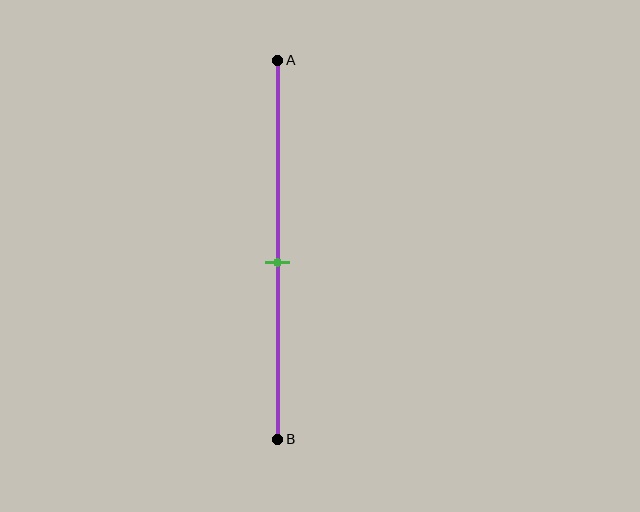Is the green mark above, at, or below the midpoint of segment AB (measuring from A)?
The green mark is below the midpoint of segment AB.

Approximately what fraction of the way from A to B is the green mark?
The green mark is approximately 55% of the way from A to B.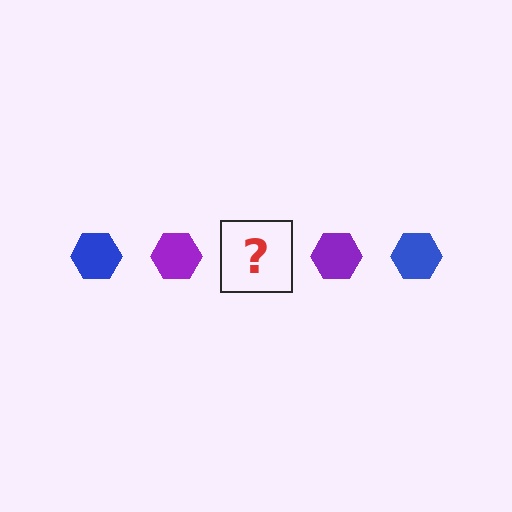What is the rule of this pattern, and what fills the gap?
The rule is that the pattern cycles through blue, purple hexagons. The gap should be filled with a blue hexagon.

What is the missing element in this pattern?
The missing element is a blue hexagon.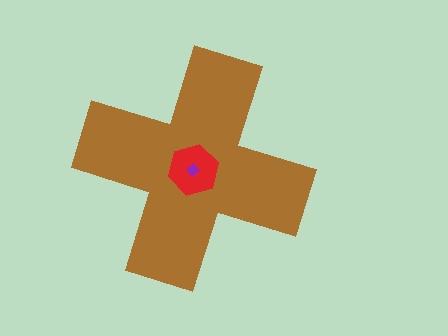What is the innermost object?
The purple diamond.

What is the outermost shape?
The brown cross.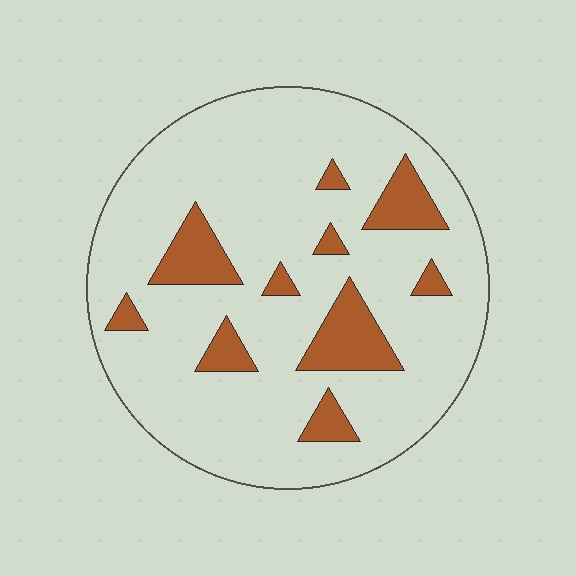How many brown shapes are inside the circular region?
10.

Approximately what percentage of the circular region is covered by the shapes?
Approximately 15%.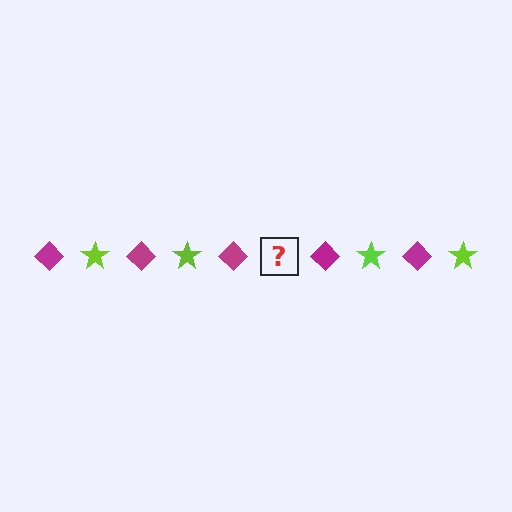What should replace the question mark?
The question mark should be replaced with a lime star.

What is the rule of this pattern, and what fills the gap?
The rule is that the pattern alternates between magenta diamond and lime star. The gap should be filled with a lime star.